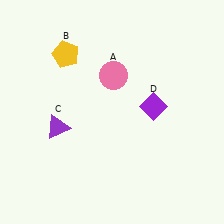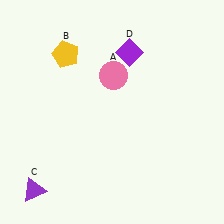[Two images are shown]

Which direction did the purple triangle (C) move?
The purple triangle (C) moved down.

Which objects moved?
The objects that moved are: the purple triangle (C), the purple diamond (D).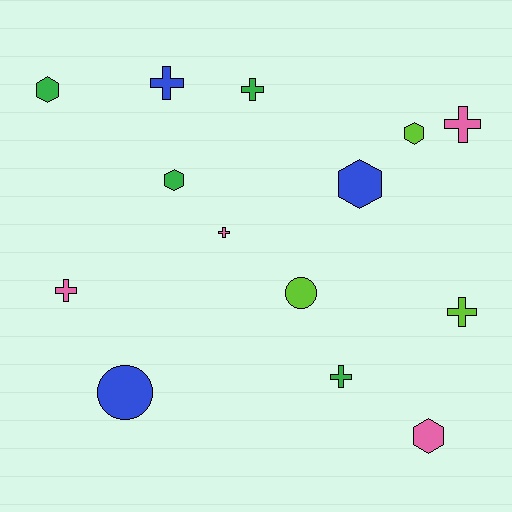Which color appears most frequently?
Green, with 4 objects.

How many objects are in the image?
There are 14 objects.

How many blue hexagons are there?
There is 1 blue hexagon.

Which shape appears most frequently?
Cross, with 7 objects.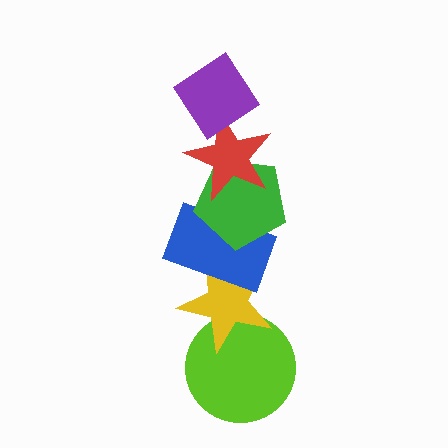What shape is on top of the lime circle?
The yellow star is on top of the lime circle.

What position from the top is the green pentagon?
The green pentagon is 3rd from the top.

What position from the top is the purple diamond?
The purple diamond is 1st from the top.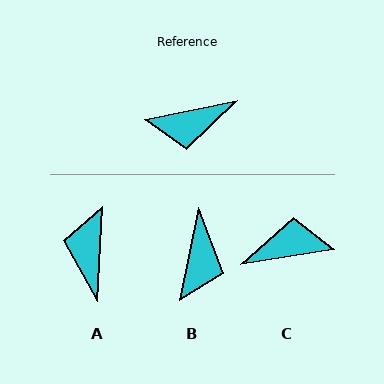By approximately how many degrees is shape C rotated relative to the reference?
Approximately 177 degrees counter-clockwise.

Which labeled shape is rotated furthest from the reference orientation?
C, about 177 degrees away.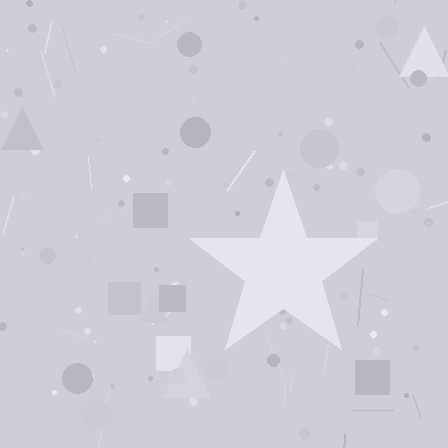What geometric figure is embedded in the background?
A star is embedded in the background.